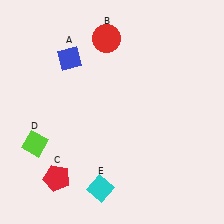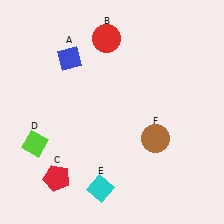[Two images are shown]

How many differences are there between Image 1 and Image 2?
There is 1 difference between the two images.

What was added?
A brown circle (F) was added in Image 2.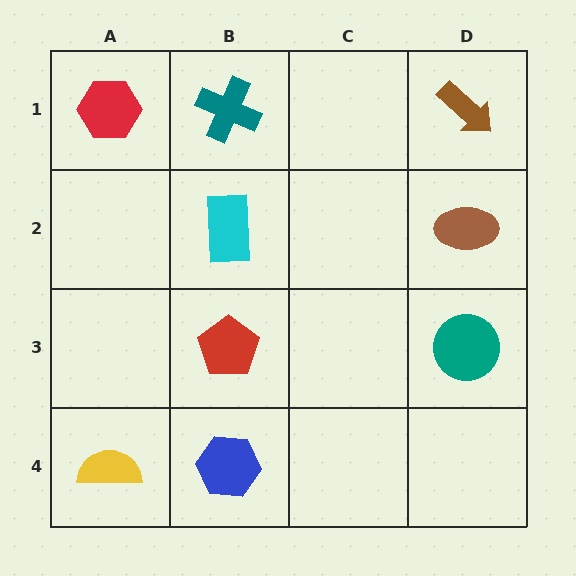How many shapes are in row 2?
2 shapes.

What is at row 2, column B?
A cyan rectangle.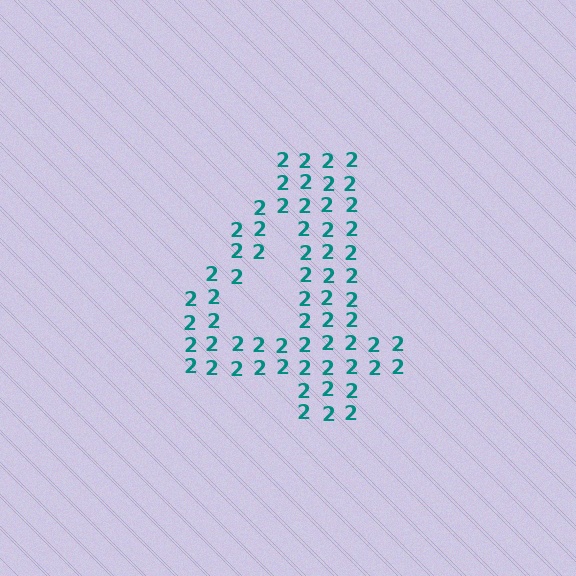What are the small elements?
The small elements are digit 2's.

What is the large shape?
The large shape is the digit 4.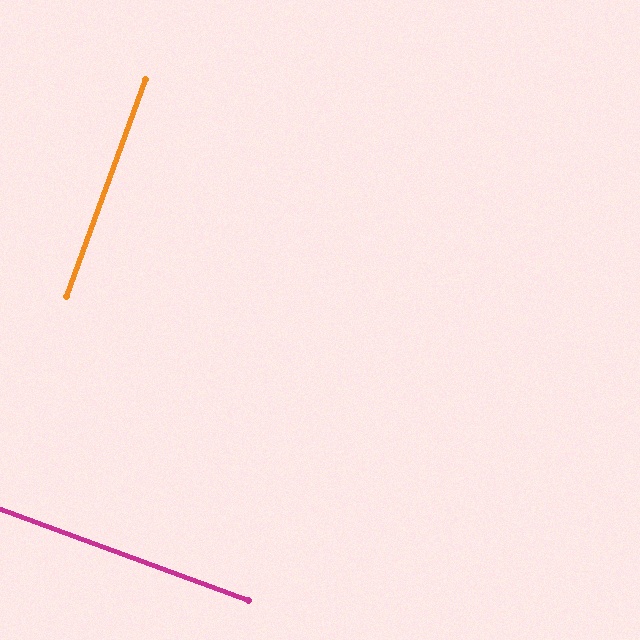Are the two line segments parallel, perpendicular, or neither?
Perpendicular — they meet at approximately 90°.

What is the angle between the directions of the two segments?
Approximately 90 degrees.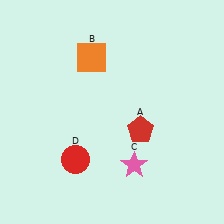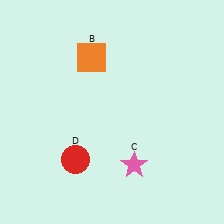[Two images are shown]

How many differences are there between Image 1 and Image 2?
There is 1 difference between the two images.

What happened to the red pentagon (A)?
The red pentagon (A) was removed in Image 2. It was in the bottom-right area of Image 1.